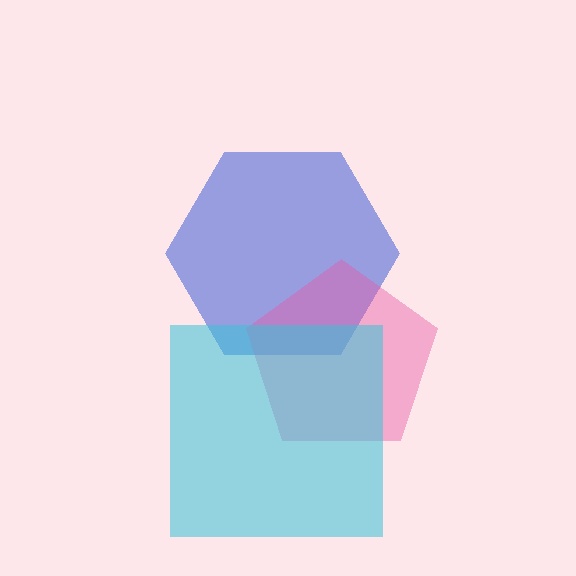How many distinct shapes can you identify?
There are 3 distinct shapes: a blue hexagon, a pink pentagon, a cyan square.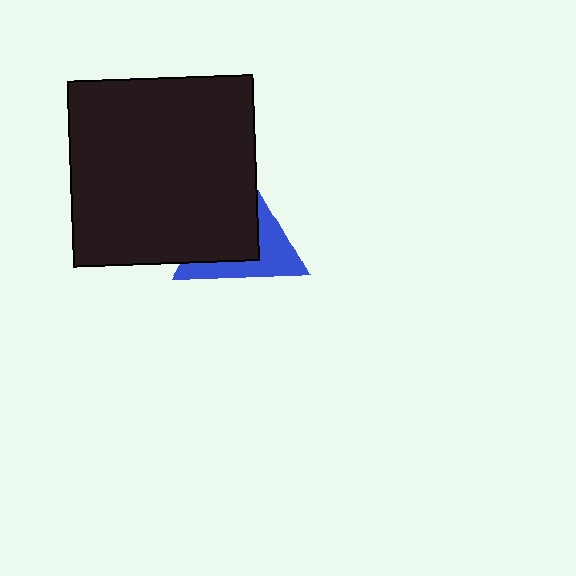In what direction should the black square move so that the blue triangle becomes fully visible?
The black square should move left. That is the shortest direction to clear the overlap and leave the blue triangle fully visible.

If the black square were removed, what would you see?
You would see the complete blue triangle.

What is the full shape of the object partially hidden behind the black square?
The partially hidden object is a blue triangle.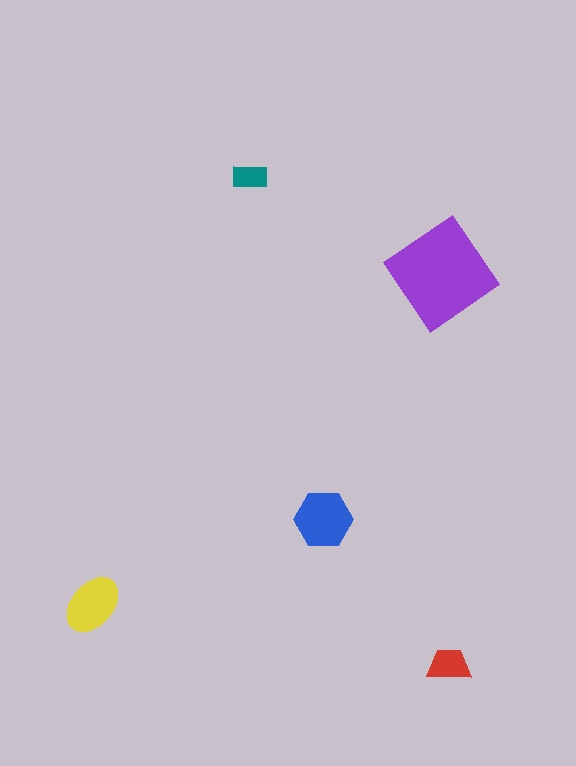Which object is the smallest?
The teal rectangle.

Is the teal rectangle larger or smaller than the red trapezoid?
Smaller.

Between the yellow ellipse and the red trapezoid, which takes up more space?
The yellow ellipse.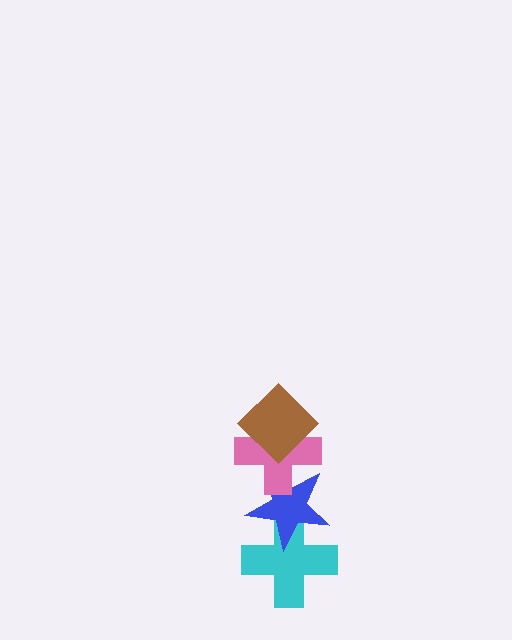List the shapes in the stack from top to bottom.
From top to bottom: the brown diamond, the pink cross, the blue star, the cyan cross.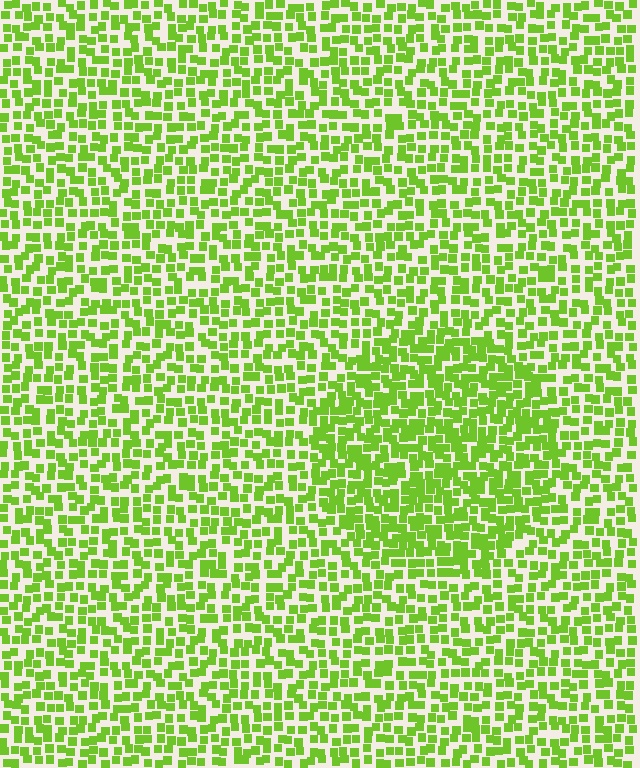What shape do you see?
I see a circle.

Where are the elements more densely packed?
The elements are more densely packed inside the circle boundary.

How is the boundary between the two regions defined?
The boundary is defined by a change in element density (approximately 1.5x ratio). All elements are the same color, size, and shape.